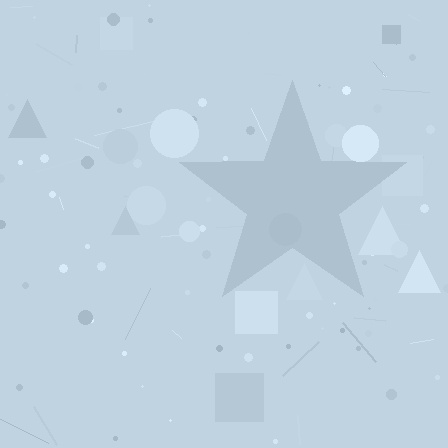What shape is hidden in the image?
A star is hidden in the image.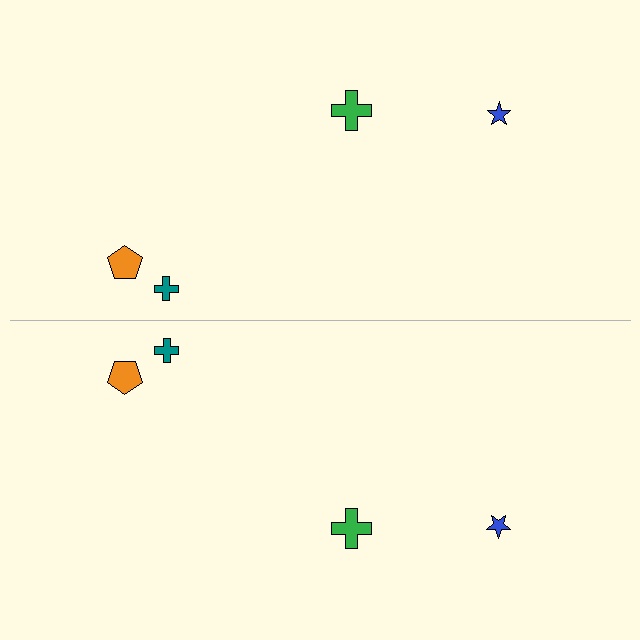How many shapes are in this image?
There are 8 shapes in this image.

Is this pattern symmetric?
Yes, this pattern has bilateral (reflection) symmetry.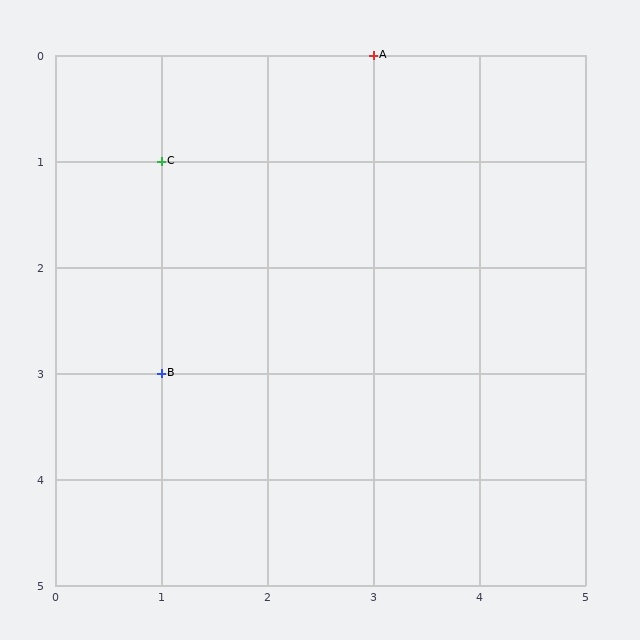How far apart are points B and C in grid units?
Points B and C are 2 rows apart.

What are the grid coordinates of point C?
Point C is at grid coordinates (1, 1).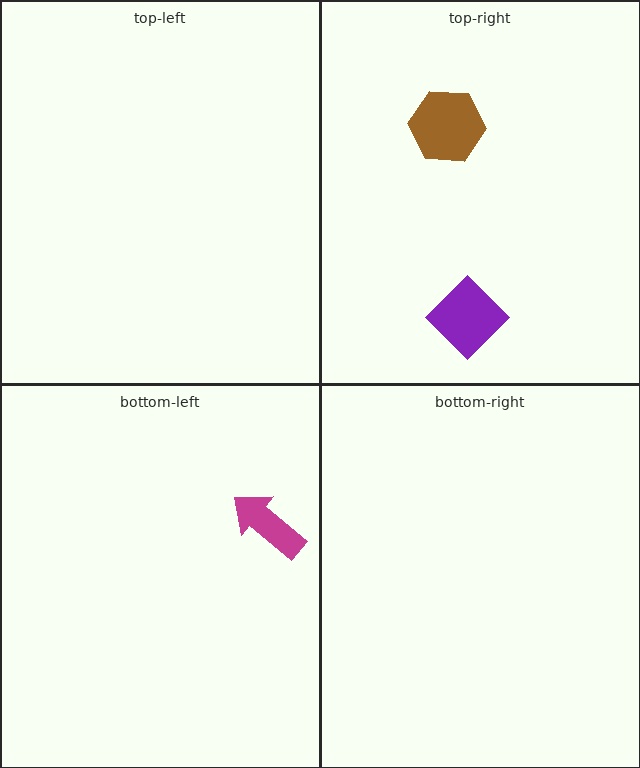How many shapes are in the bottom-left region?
1.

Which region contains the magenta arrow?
The bottom-left region.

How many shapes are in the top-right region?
2.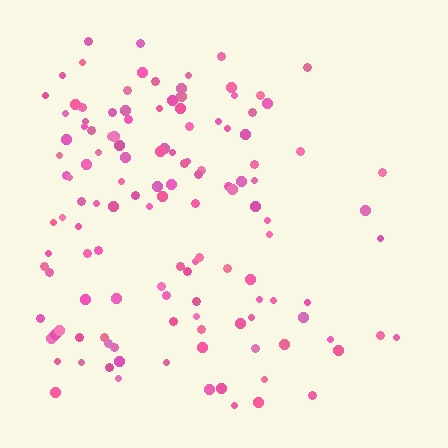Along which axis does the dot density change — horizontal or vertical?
Horizontal.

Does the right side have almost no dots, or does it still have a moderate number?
Still a moderate number, just noticeably fewer than the left.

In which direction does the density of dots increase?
From right to left, with the left side densest.